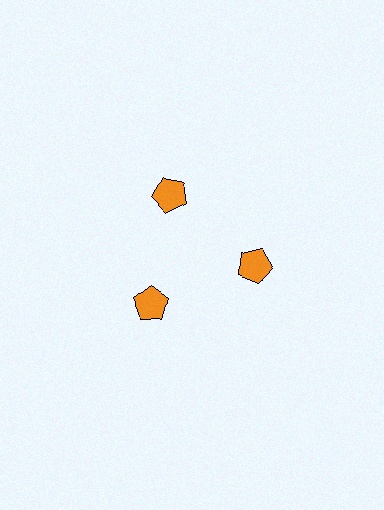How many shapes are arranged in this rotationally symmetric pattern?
There are 3 shapes, arranged in 3 groups of 1.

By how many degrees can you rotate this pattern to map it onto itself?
The pattern maps onto itself every 120 degrees of rotation.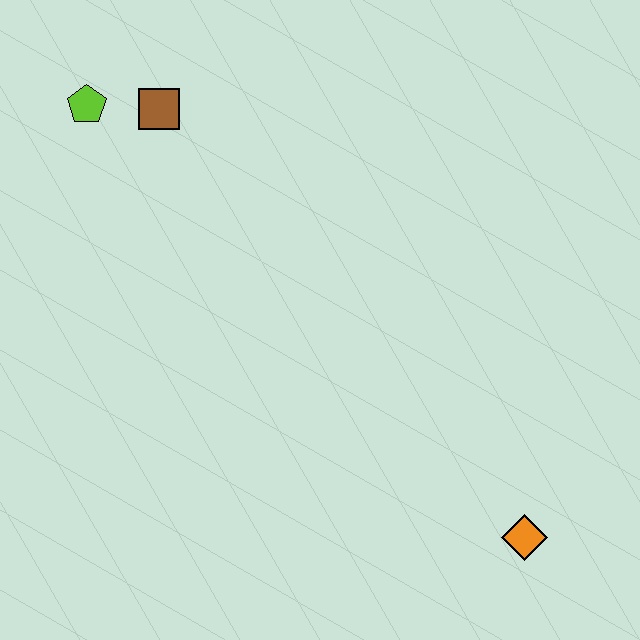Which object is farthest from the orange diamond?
The lime pentagon is farthest from the orange diamond.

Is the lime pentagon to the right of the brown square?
No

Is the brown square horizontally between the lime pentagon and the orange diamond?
Yes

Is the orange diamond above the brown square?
No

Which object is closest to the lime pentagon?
The brown square is closest to the lime pentagon.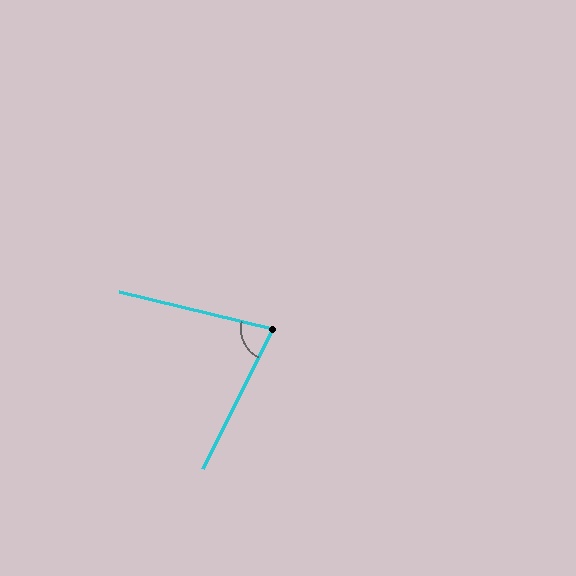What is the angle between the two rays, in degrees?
Approximately 77 degrees.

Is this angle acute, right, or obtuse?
It is acute.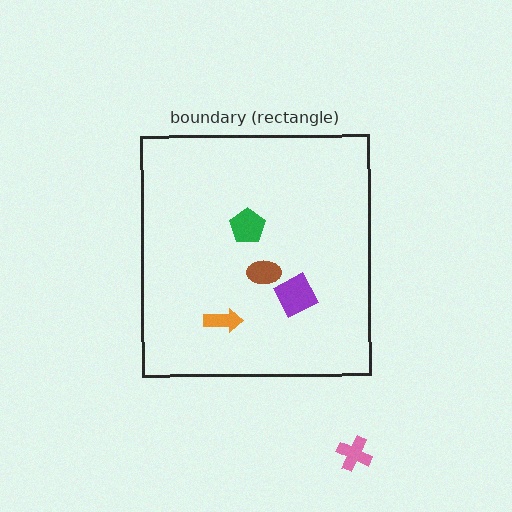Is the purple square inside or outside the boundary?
Inside.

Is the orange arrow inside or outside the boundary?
Inside.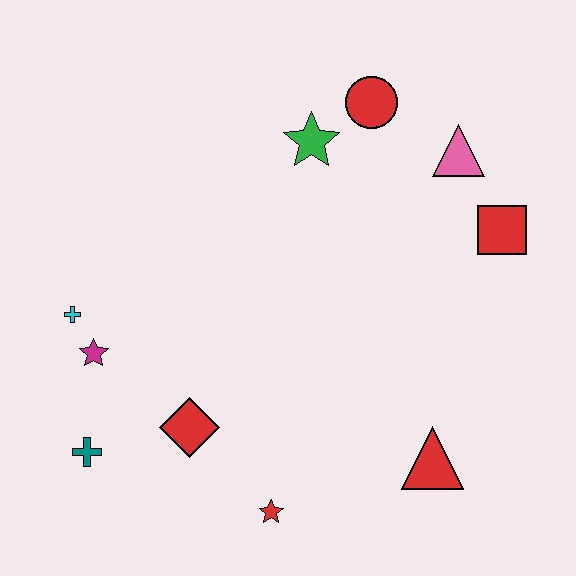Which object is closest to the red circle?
The green star is closest to the red circle.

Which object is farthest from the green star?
The teal cross is farthest from the green star.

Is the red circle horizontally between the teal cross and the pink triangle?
Yes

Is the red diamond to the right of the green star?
No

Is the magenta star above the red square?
No